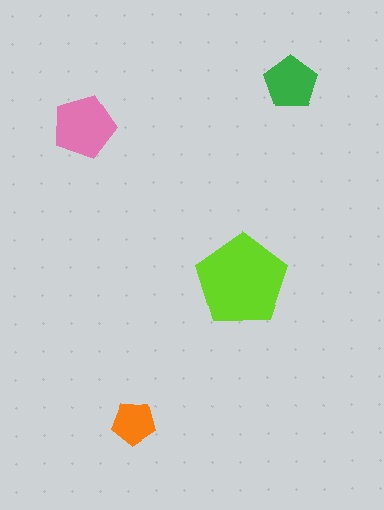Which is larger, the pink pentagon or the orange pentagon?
The pink one.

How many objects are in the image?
There are 4 objects in the image.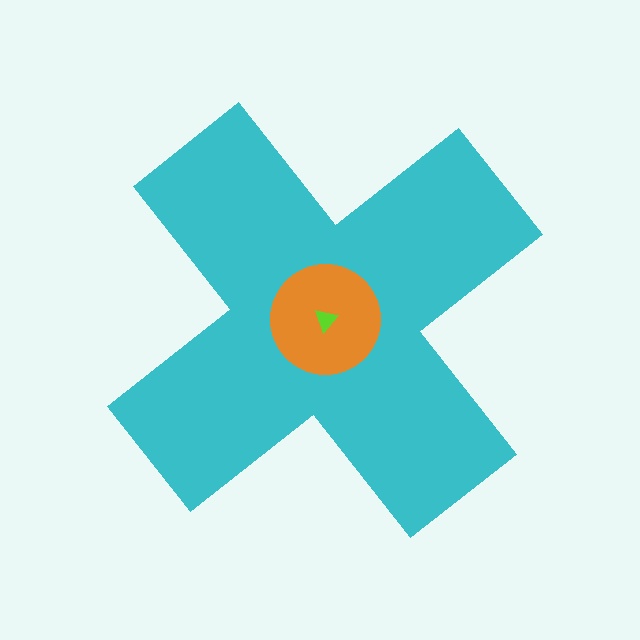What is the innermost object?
The lime triangle.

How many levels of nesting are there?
3.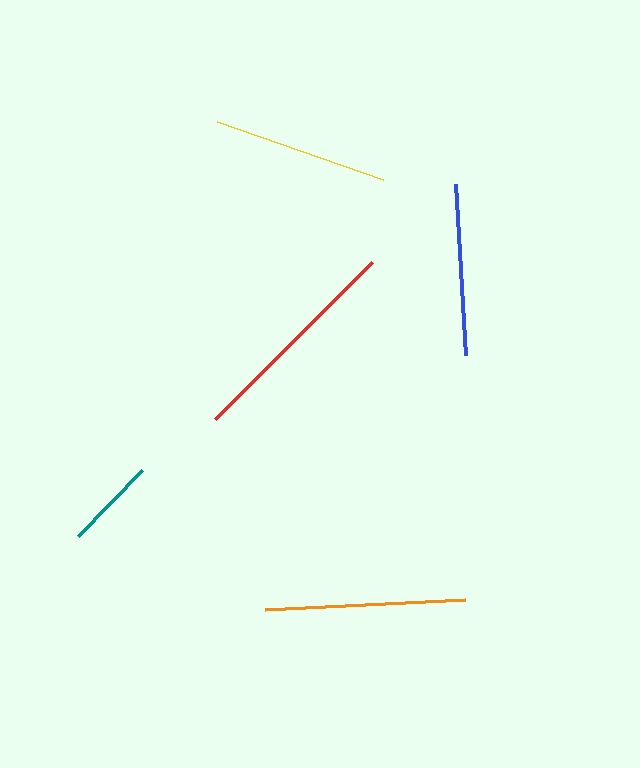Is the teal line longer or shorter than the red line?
The red line is longer than the teal line.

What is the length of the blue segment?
The blue segment is approximately 171 pixels long.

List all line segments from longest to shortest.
From longest to shortest: red, orange, yellow, blue, teal.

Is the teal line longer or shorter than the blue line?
The blue line is longer than the teal line.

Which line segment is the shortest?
The teal line is the shortest at approximately 92 pixels.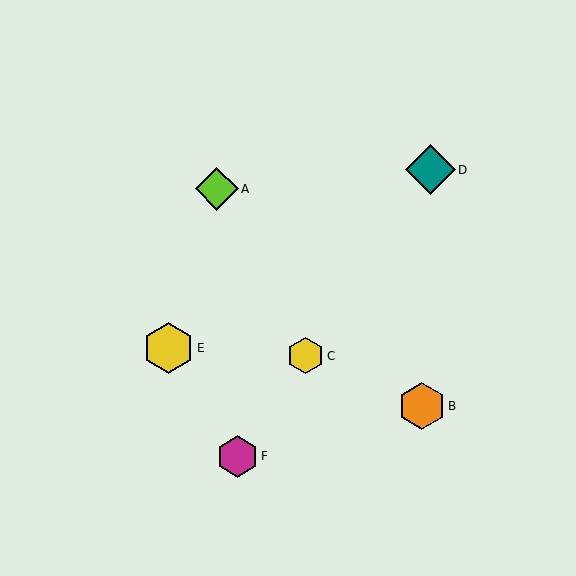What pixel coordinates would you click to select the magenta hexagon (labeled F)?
Click at (238, 456) to select the magenta hexagon F.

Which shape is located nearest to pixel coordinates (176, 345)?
The yellow hexagon (labeled E) at (169, 348) is nearest to that location.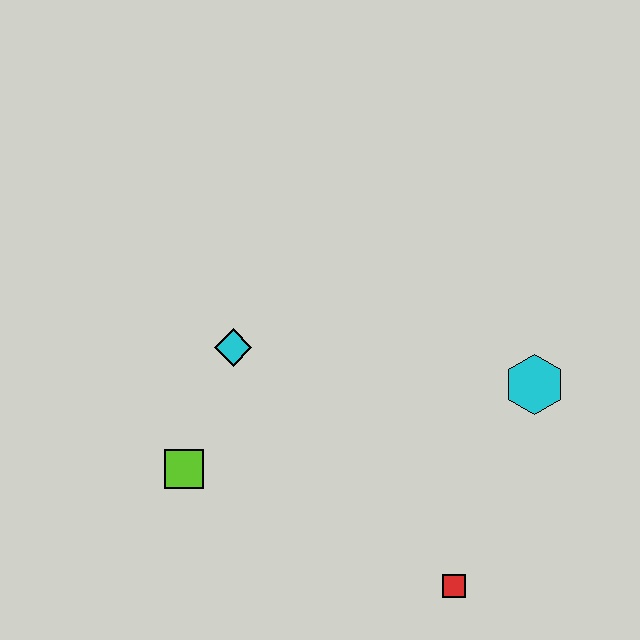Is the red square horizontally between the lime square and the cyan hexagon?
Yes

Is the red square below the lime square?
Yes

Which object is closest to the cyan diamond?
The lime square is closest to the cyan diamond.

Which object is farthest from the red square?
The cyan diamond is farthest from the red square.